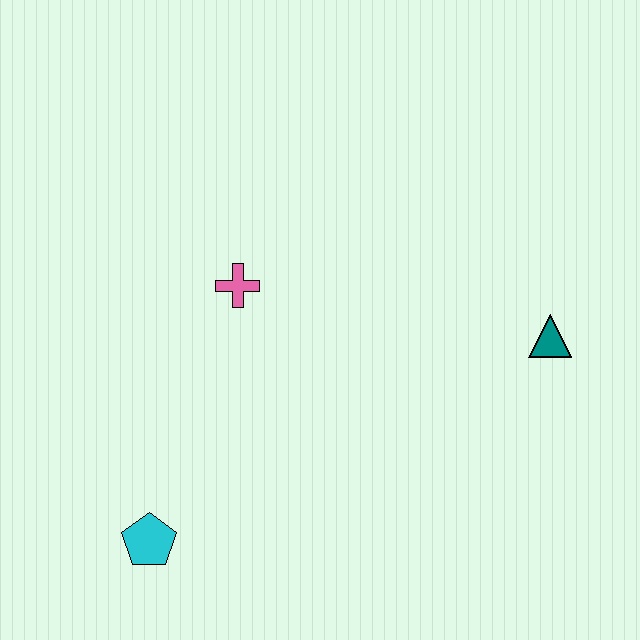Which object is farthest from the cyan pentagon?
The teal triangle is farthest from the cyan pentagon.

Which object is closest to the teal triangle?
The pink cross is closest to the teal triangle.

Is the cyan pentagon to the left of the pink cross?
Yes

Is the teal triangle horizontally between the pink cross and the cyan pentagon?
No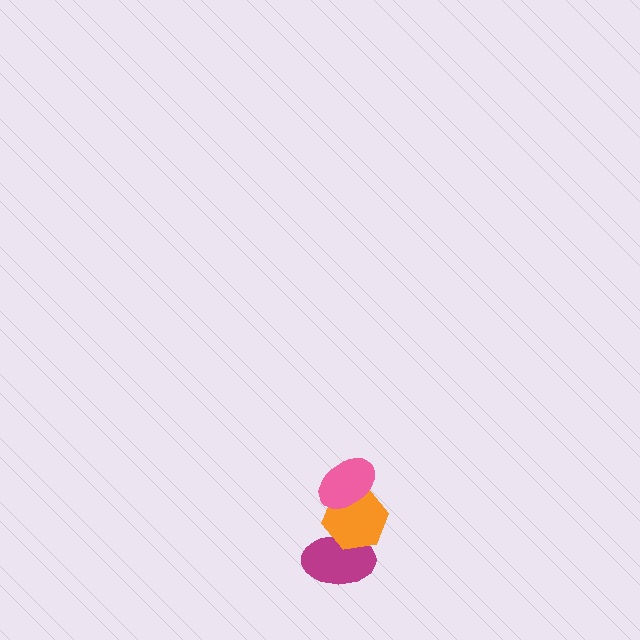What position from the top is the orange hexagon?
The orange hexagon is 2nd from the top.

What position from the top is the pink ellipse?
The pink ellipse is 1st from the top.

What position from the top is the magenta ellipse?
The magenta ellipse is 3rd from the top.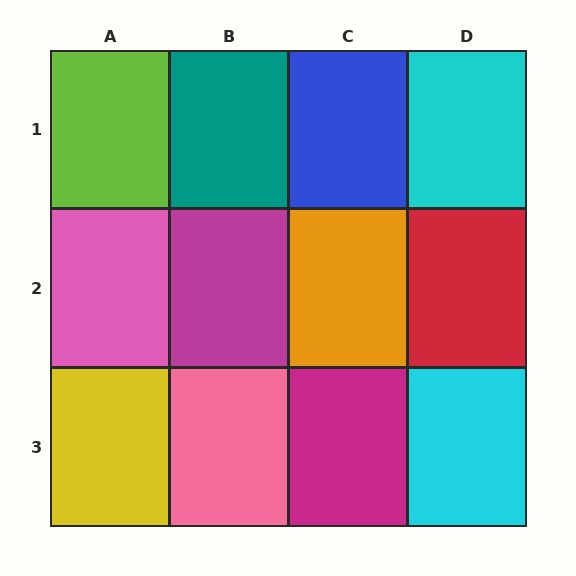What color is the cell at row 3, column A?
Yellow.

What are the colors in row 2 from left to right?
Pink, magenta, orange, red.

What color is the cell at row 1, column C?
Blue.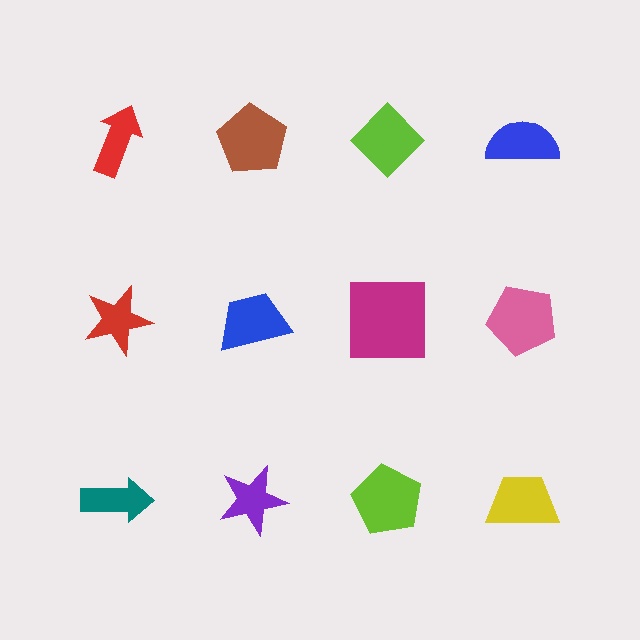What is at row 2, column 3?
A magenta square.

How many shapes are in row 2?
4 shapes.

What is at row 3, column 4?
A yellow trapezoid.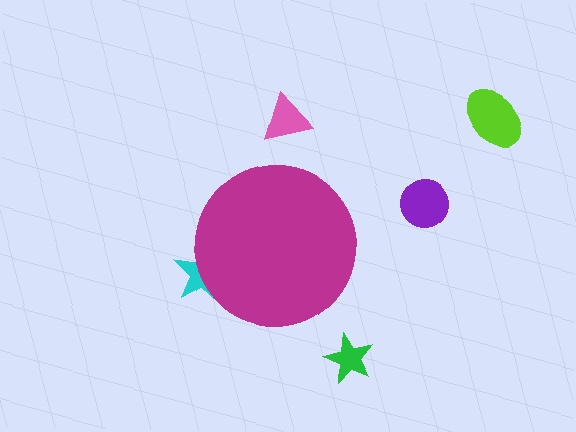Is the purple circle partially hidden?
No, the purple circle is fully visible.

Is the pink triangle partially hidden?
No, the pink triangle is fully visible.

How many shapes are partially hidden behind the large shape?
1 shape is partially hidden.